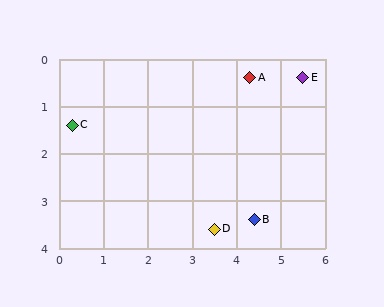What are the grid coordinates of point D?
Point D is at approximately (3.5, 3.6).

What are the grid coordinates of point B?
Point B is at approximately (4.4, 3.4).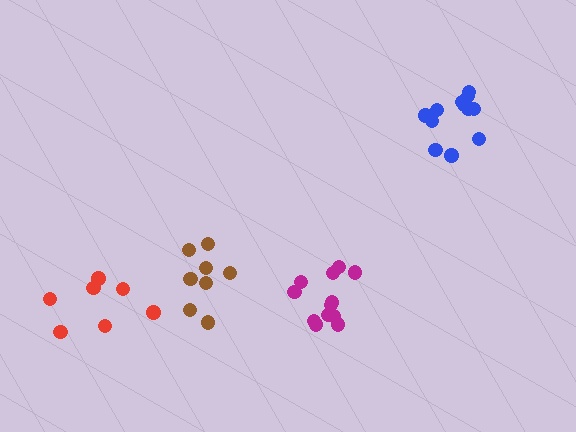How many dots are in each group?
Group 1: 8 dots, Group 2: 13 dots, Group 3: 12 dots, Group 4: 7 dots (40 total).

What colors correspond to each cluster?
The clusters are colored: brown, blue, magenta, red.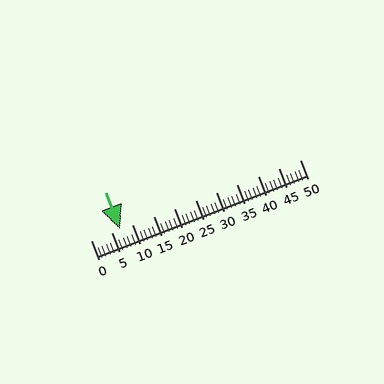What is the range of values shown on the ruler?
The ruler shows values from 0 to 50.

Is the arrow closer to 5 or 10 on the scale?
The arrow is closer to 5.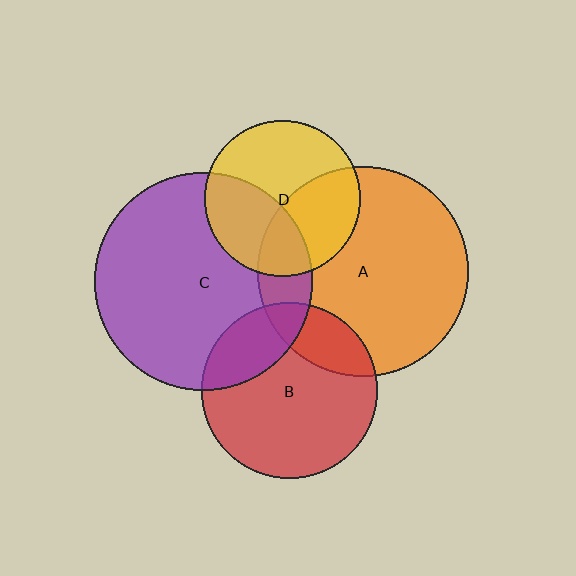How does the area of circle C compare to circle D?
Approximately 2.0 times.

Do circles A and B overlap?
Yes.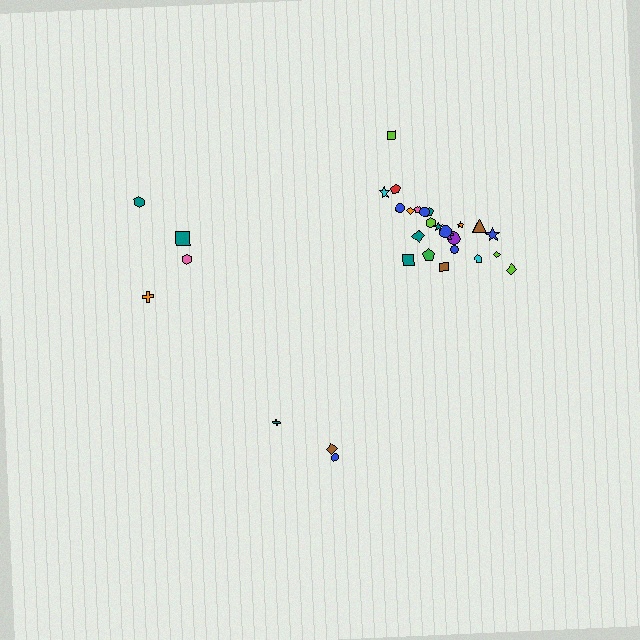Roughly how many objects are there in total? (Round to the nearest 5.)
Roughly 30 objects in total.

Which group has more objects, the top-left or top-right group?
The top-right group.